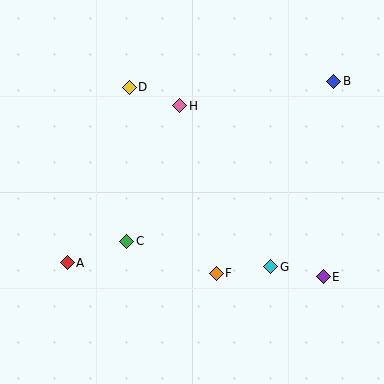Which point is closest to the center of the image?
Point C at (127, 241) is closest to the center.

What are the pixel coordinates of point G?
Point G is at (271, 267).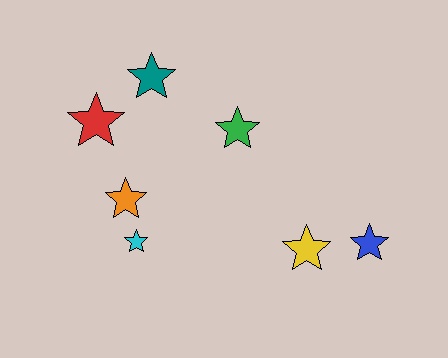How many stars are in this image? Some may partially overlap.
There are 7 stars.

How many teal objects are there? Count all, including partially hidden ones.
There is 1 teal object.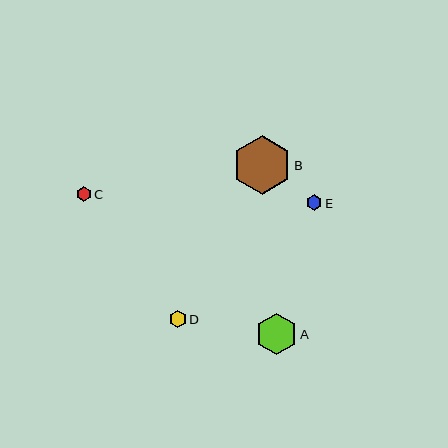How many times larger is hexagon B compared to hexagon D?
Hexagon B is approximately 3.5 times the size of hexagon D.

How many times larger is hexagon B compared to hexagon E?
Hexagon B is approximately 3.7 times the size of hexagon E.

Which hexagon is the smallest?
Hexagon C is the smallest with a size of approximately 15 pixels.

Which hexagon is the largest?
Hexagon B is the largest with a size of approximately 58 pixels.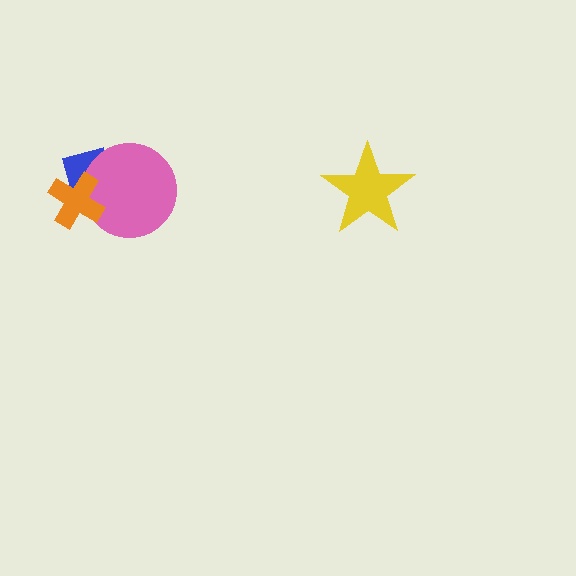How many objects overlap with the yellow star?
0 objects overlap with the yellow star.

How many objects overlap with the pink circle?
2 objects overlap with the pink circle.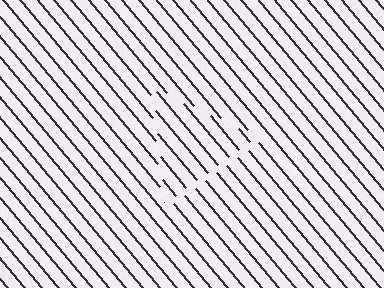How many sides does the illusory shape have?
3 sides — the line-ends trace a triangle.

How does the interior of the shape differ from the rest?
The interior of the shape contains the same grating, shifted by half a period — the contour is defined by the phase discontinuity where line-ends from the inner and outer gratings abut.